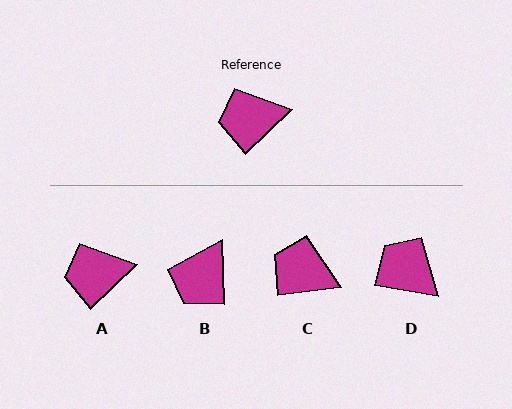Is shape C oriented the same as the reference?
No, it is off by about 36 degrees.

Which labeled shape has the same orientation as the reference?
A.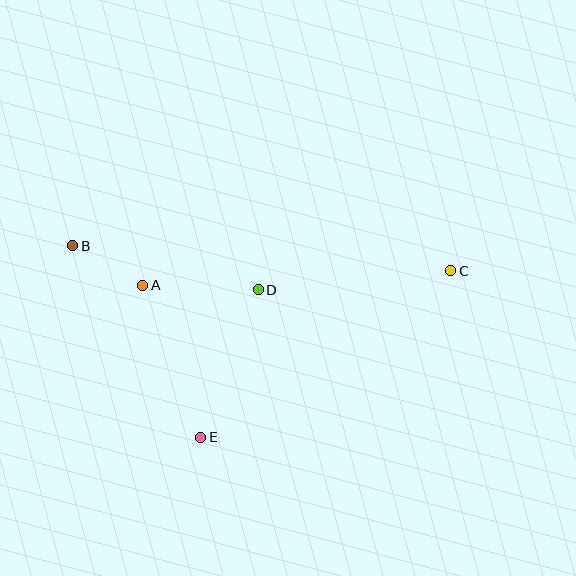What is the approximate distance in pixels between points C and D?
The distance between C and D is approximately 194 pixels.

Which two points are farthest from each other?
Points B and C are farthest from each other.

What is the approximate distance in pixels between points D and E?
The distance between D and E is approximately 158 pixels.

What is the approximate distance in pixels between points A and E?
The distance between A and E is approximately 163 pixels.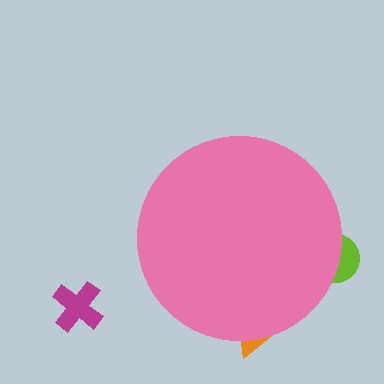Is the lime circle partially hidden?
Yes, the lime circle is partially hidden behind the pink circle.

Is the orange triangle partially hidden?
Yes, the orange triangle is partially hidden behind the pink circle.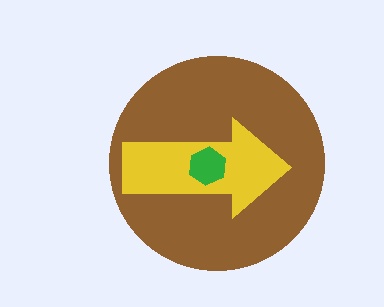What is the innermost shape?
The green hexagon.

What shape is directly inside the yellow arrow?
The green hexagon.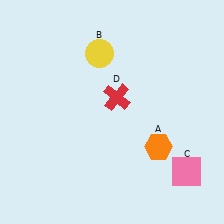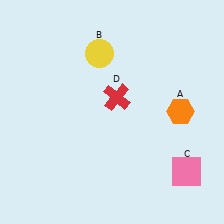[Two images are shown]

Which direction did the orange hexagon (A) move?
The orange hexagon (A) moved up.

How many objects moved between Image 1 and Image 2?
1 object moved between the two images.